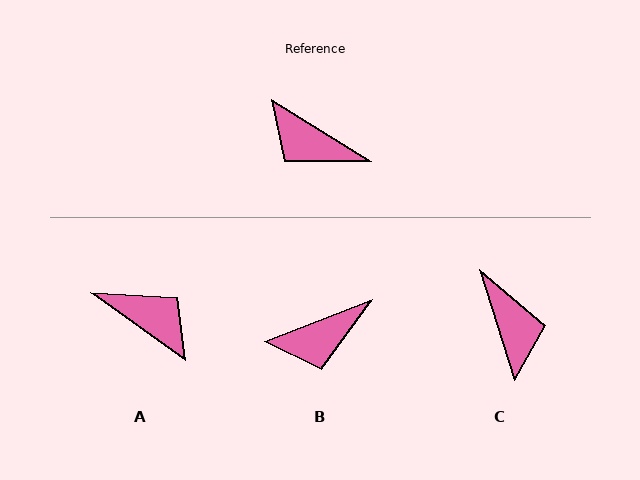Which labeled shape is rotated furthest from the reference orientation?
A, about 176 degrees away.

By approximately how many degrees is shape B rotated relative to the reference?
Approximately 53 degrees counter-clockwise.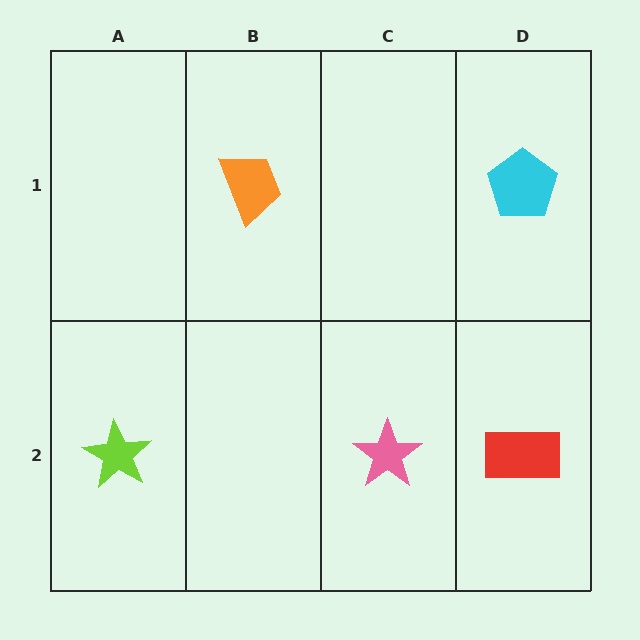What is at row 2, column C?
A pink star.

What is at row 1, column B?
An orange trapezoid.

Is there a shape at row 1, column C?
No, that cell is empty.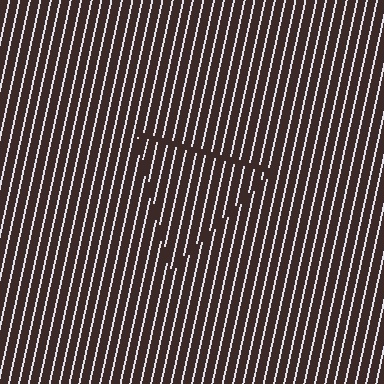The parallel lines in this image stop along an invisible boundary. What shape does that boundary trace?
An illusory triangle. The interior of the shape contains the same grating, shifted by half a period — the contour is defined by the phase discontinuity where line-ends from the inner and outer gratings abut.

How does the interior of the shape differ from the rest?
The interior of the shape contains the same grating, shifted by half a period — the contour is defined by the phase discontinuity where line-ends from the inner and outer gratings abut.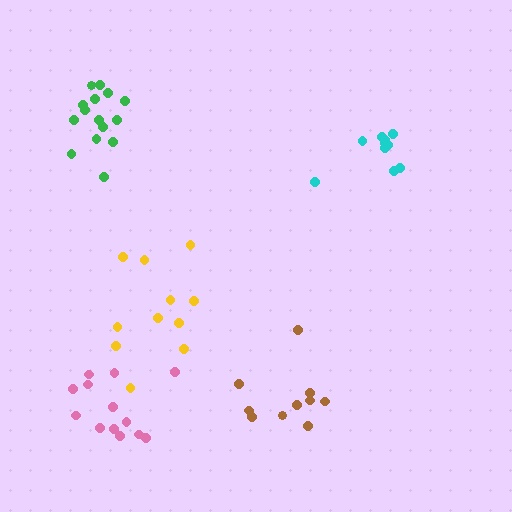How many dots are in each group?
Group 1: 13 dots, Group 2: 10 dots, Group 3: 10 dots, Group 4: 11 dots, Group 5: 15 dots (59 total).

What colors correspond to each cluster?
The clusters are colored: pink, cyan, brown, yellow, green.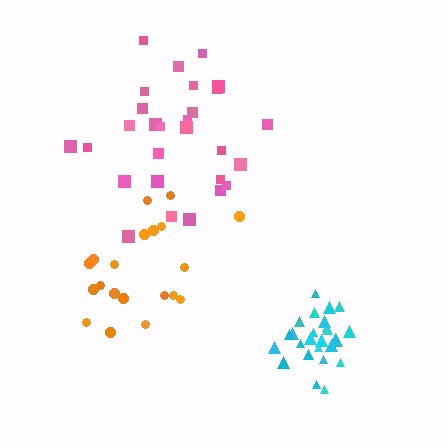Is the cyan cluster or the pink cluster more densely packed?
Cyan.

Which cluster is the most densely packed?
Cyan.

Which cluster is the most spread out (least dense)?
Pink.